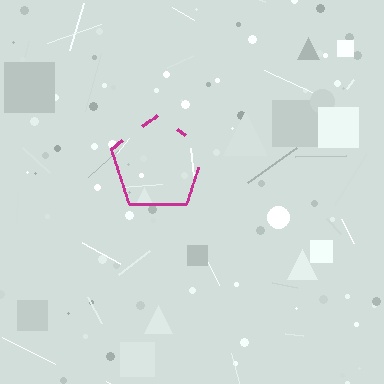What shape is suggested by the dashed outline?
The dashed outline suggests a pentagon.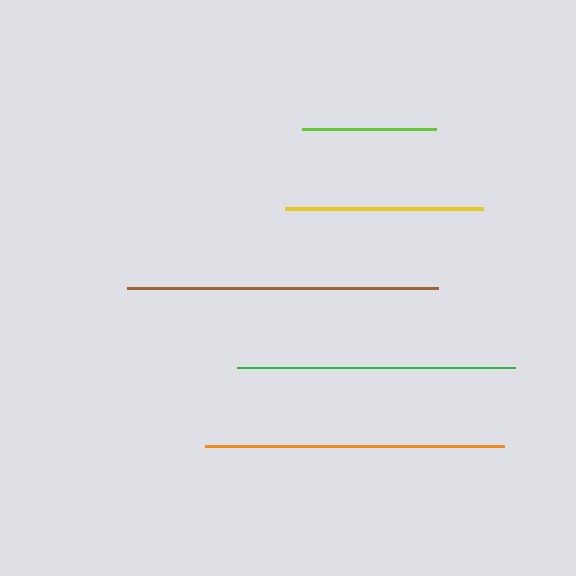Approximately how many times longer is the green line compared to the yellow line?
The green line is approximately 1.4 times the length of the yellow line.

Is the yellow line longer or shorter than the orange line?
The orange line is longer than the yellow line.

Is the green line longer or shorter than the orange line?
The orange line is longer than the green line.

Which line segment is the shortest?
The lime line is the shortest at approximately 135 pixels.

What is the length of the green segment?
The green segment is approximately 279 pixels long.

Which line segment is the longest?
The brown line is the longest at approximately 311 pixels.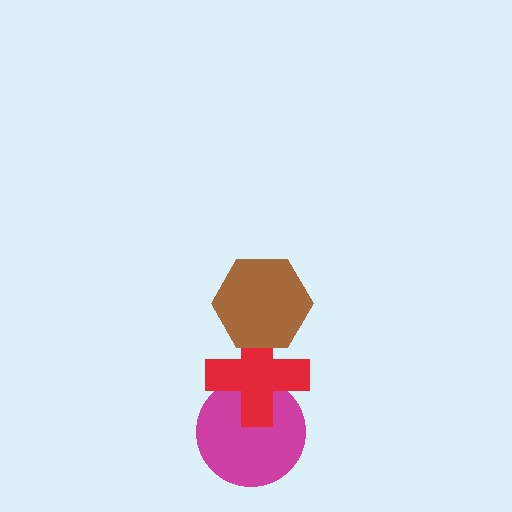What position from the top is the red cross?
The red cross is 2nd from the top.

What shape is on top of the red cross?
The brown hexagon is on top of the red cross.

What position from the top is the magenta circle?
The magenta circle is 3rd from the top.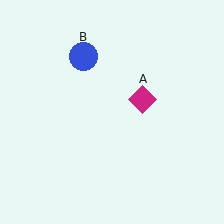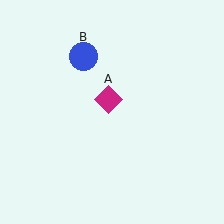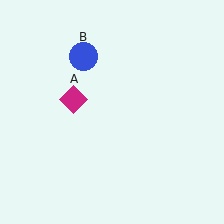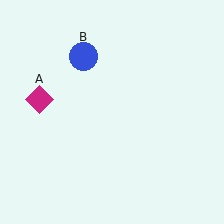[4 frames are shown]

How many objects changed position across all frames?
1 object changed position: magenta diamond (object A).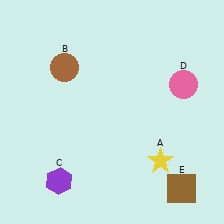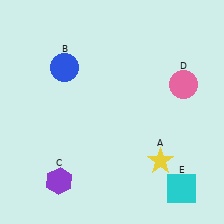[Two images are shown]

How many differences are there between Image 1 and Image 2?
There are 2 differences between the two images.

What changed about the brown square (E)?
In Image 1, E is brown. In Image 2, it changed to cyan.